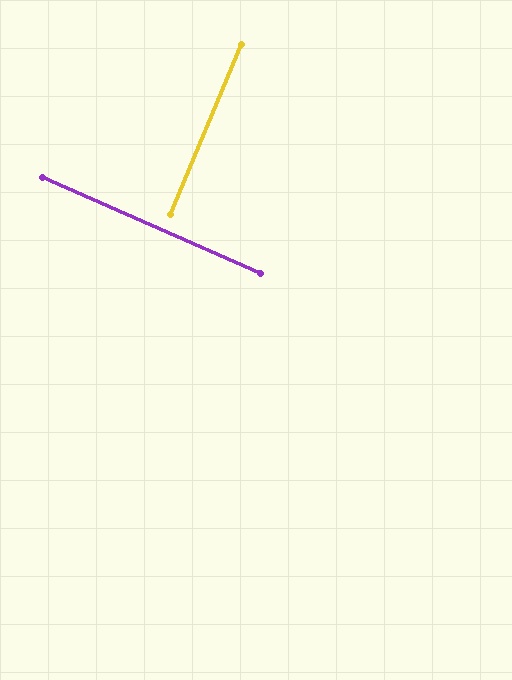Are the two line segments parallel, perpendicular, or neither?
Perpendicular — they meet at approximately 89°.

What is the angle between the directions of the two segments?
Approximately 89 degrees.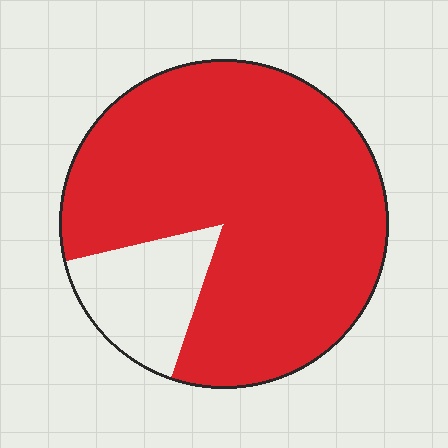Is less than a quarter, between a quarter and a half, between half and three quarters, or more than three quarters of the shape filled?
More than three quarters.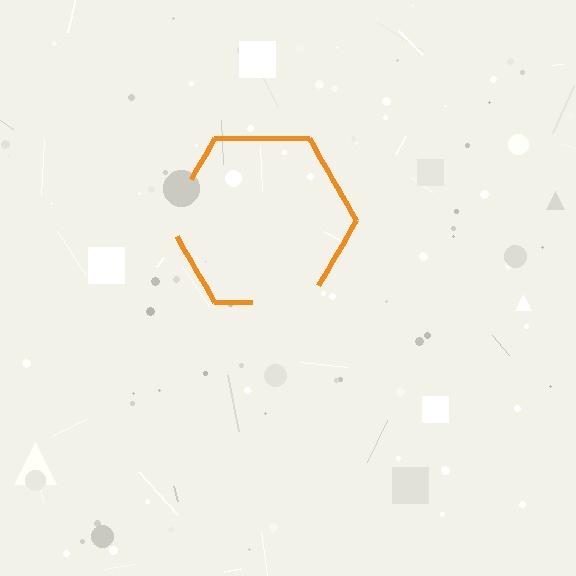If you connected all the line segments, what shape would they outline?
They would outline a hexagon.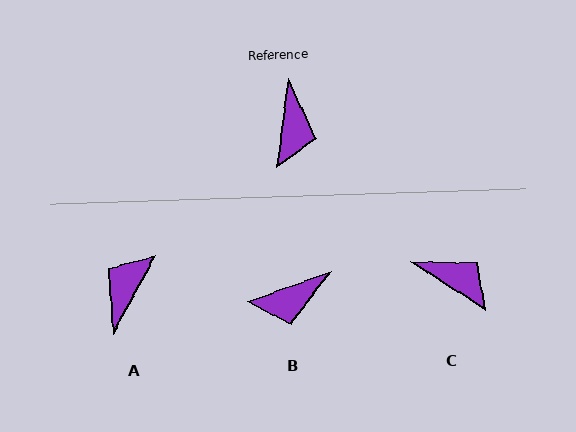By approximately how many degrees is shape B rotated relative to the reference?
Approximately 63 degrees clockwise.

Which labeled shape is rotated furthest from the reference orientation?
A, about 159 degrees away.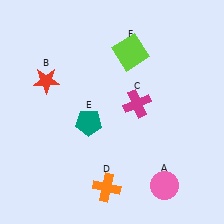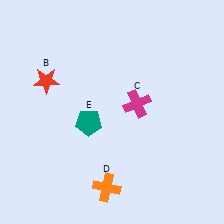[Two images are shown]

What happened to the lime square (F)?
The lime square (F) was removed in Image 2. It was in the top-right area of Image 1.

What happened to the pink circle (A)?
The pink circle (A) was removed in Image 2. It was in the bottom-right area of Image 1.